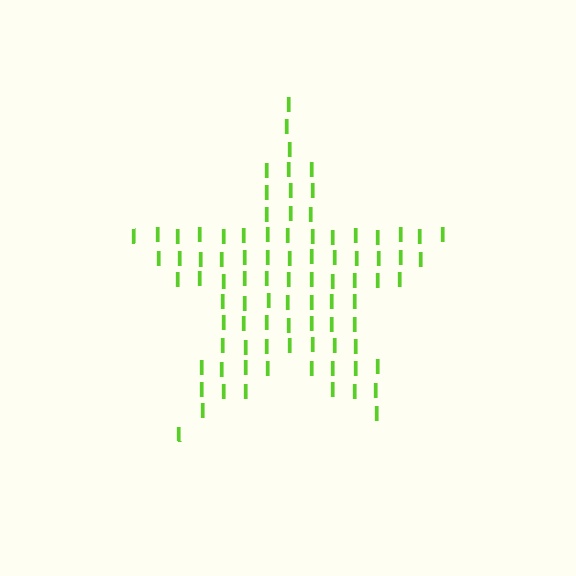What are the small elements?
The small elements are letter I's.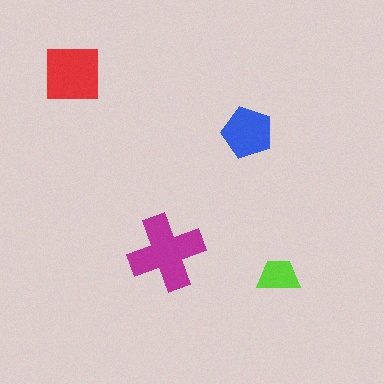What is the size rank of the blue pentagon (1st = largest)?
3rd.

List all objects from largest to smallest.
The magenta cross, the red square, the blue pentagon, the lime trapezoid.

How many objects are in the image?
There are 4 objects in the image.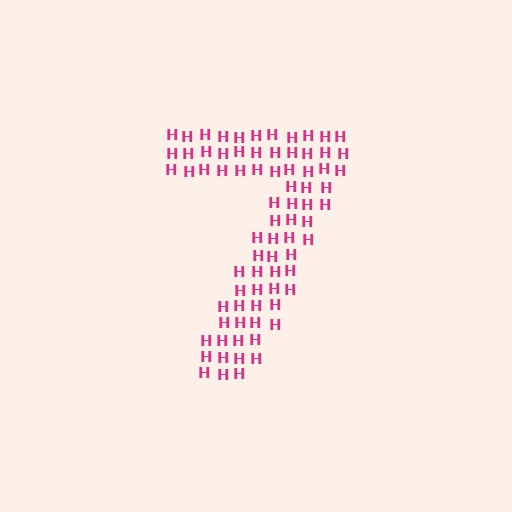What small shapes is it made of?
It is made of small letter H's.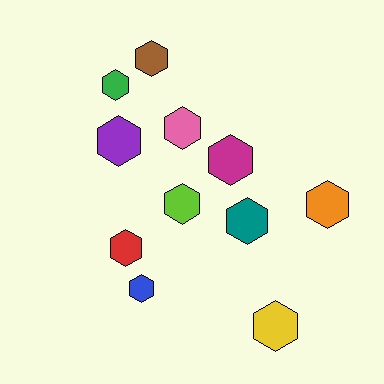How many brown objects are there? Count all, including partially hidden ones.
There is 1 brown object.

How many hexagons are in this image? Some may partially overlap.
There are 11 hexagons.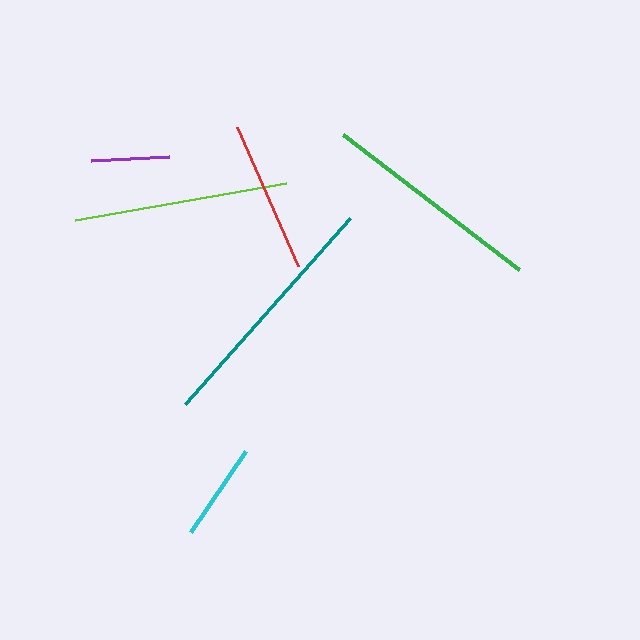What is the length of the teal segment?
The teal segment is approximately 249 pixels long.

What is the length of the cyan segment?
The cyan segment is approximately 98 pixels long.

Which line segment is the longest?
The teal line is the longest at approximately 249 pixels.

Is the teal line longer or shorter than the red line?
The teal line is longer than the red line.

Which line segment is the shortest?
The purple line is the shortest at approximately 78 pixels.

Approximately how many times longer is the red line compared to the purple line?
The red line is approximately 1.9 times the length of the purple line.